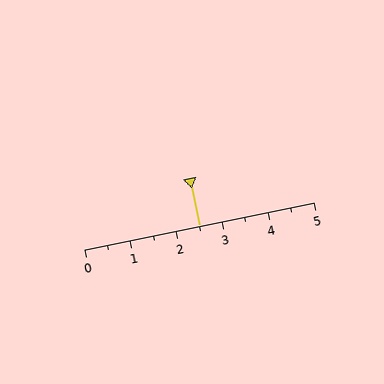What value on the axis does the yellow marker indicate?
The marker indicates approximately 2.5.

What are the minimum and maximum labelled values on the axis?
The axis runs from 0 to 5.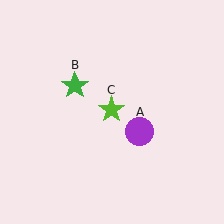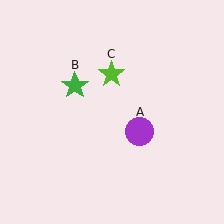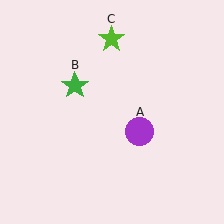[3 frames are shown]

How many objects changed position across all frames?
1 object changed position: lime star (object C).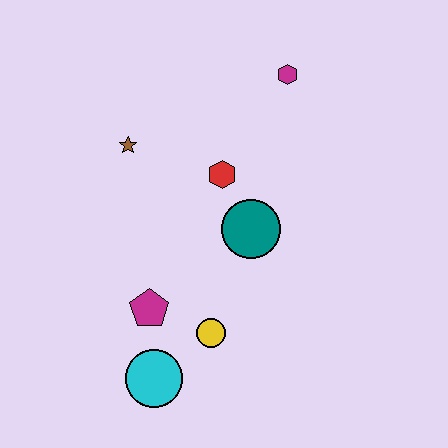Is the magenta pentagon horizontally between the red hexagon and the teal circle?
No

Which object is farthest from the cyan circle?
The magenta hexagon is farthest from the cyan circle.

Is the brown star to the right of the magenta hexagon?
No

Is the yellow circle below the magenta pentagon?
Yes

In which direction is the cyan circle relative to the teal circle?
The cyan circle is below the teal circle.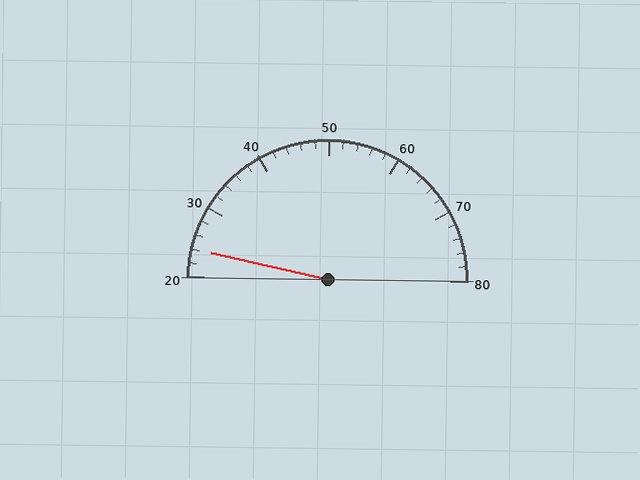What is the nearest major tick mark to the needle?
The nearest major tick mark is 20.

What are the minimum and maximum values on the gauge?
The gauge ranges from 20 to 80.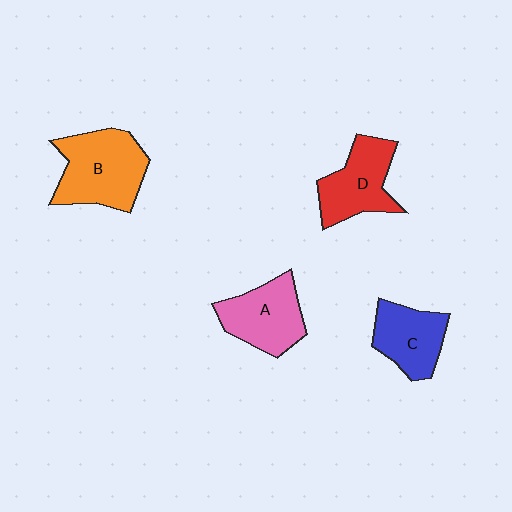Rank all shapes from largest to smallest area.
From largest to smallest: B (orange), A (pink), D (red), C (blue).